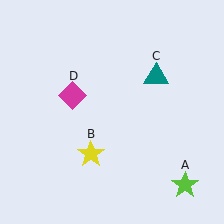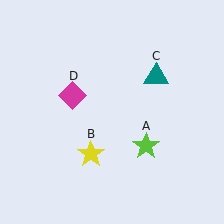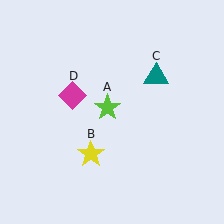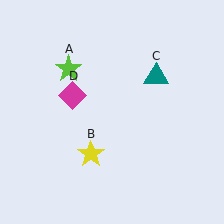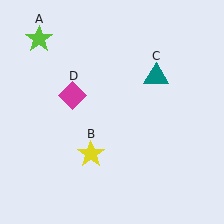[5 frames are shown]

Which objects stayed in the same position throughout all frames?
Yellow star (object B) and teal triangle (object C) and magenta diamond (object D) remained stationary.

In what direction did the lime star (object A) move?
The lime star (object A) moved up and to the left.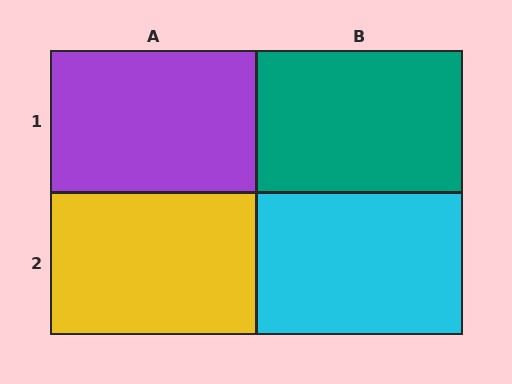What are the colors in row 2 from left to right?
Yellow, cyan.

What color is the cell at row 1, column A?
Purple.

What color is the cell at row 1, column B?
Teal.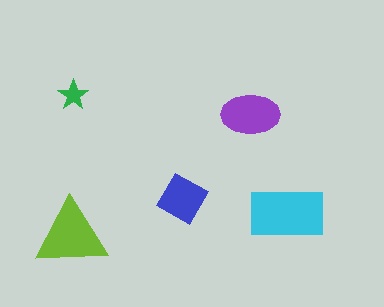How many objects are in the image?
There are 5 objects in the image.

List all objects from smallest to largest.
The green star, the blue square, the purple ellipse, the lime triangle, the cyan rectangle.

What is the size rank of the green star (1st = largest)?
5th.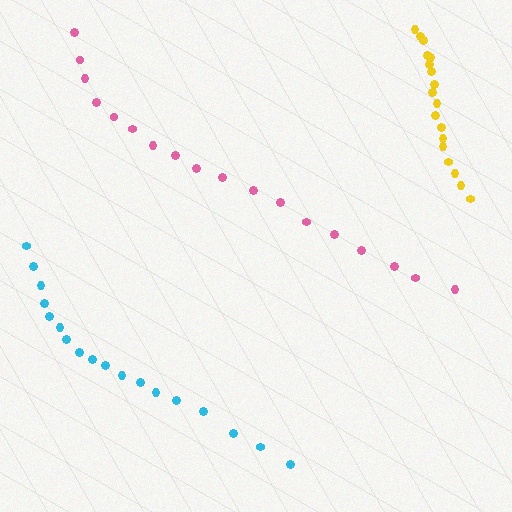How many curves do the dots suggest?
There are 3 distinct paths.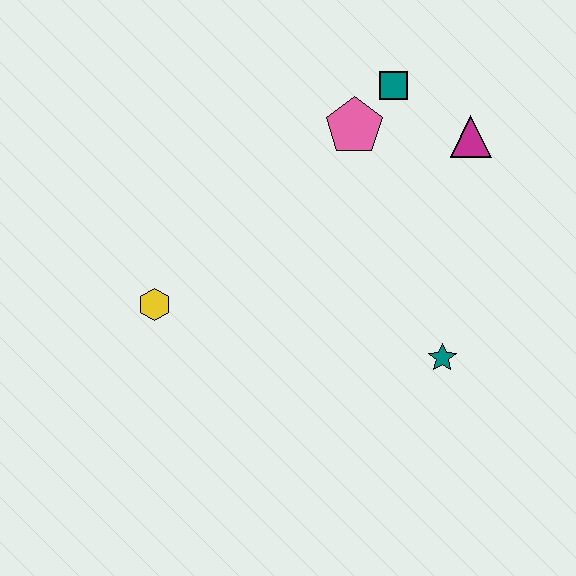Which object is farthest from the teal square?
The yellow hexagon is farthest from the teal square.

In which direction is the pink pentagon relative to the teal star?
The pink pentagon is above the teal star.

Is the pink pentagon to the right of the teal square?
No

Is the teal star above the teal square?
No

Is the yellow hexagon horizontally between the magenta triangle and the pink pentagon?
No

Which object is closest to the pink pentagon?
The teal square is closest to the pink pentagon.